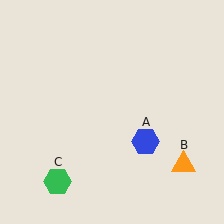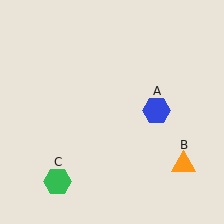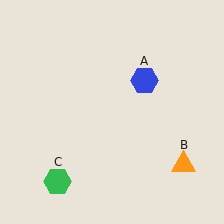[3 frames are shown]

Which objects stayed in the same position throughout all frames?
Orange triangle (object B) and green hexagon (object C) remained stationary.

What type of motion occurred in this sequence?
The blue hexagon (object A) rotated counterclockwise around the center of the scene.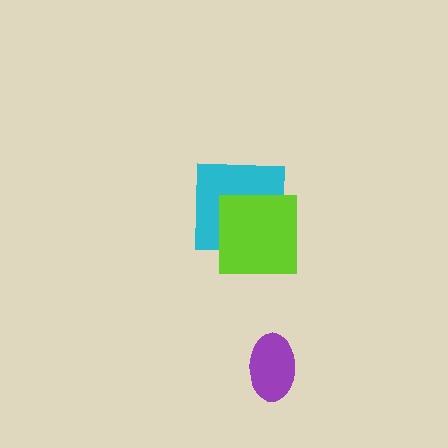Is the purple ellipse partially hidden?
No, no other shape covers it.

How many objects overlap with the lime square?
1 object overlaps with the lime square.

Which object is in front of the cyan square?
The lime square is in front of the cyan square.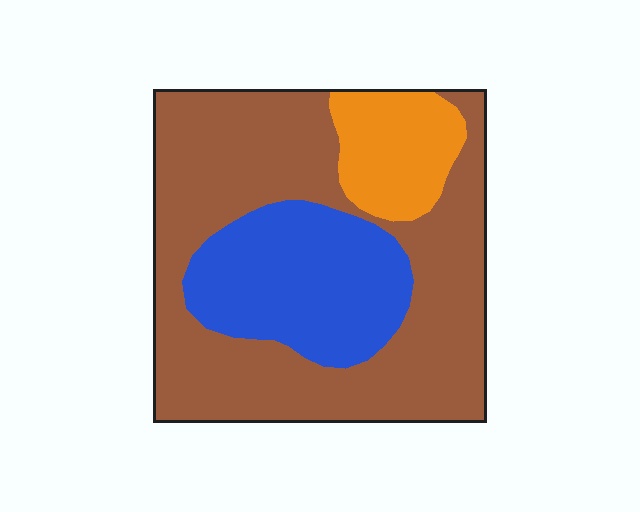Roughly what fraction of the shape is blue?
Blue covers about 25% of the shape.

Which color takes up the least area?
Orange, at roughly 15%.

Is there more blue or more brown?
Brown.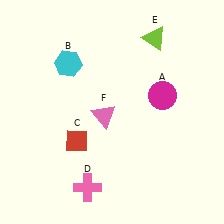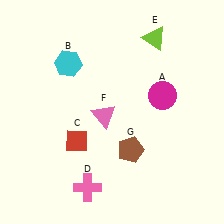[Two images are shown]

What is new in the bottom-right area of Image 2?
A brown pentagon (G) was added in the bottom-right area of Image 2.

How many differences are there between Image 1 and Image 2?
There is 1 difference between the two images.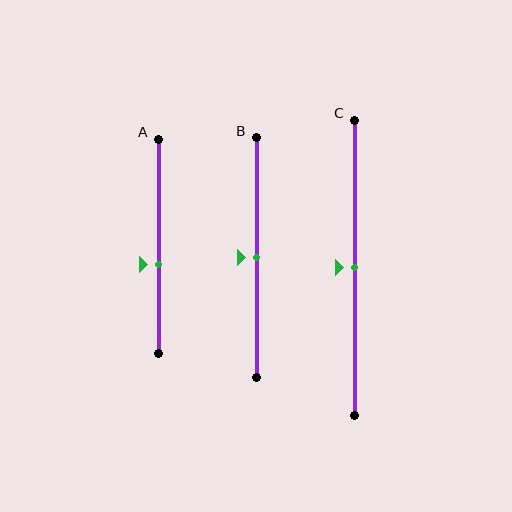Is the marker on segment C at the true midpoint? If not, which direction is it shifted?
Yes, the marker on segment C is at the true midpoint.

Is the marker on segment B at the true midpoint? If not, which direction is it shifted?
Yes, the marker on segment B is at the true midpoint.